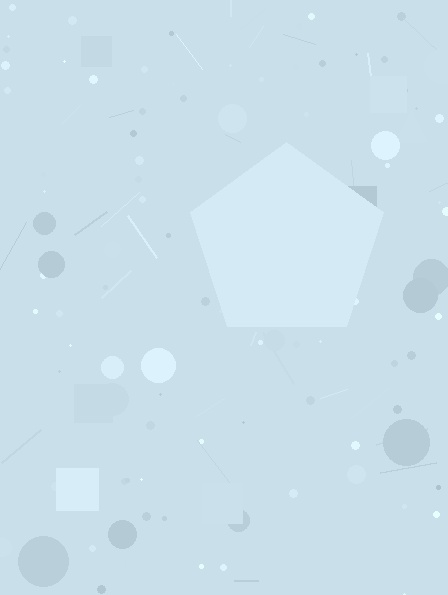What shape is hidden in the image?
A pentagon is hidden in the image.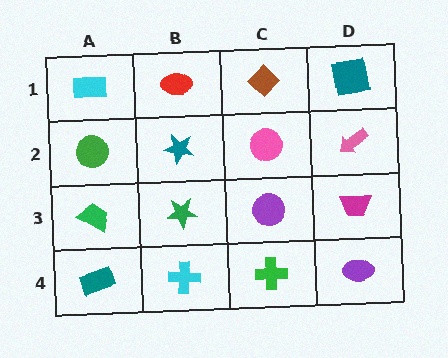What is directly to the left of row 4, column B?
A teal rectangle.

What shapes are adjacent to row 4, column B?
A green star (row 3, column B), a teal rectangle (row 4, column A), a green cross (row 4, column C).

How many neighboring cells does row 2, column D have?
3.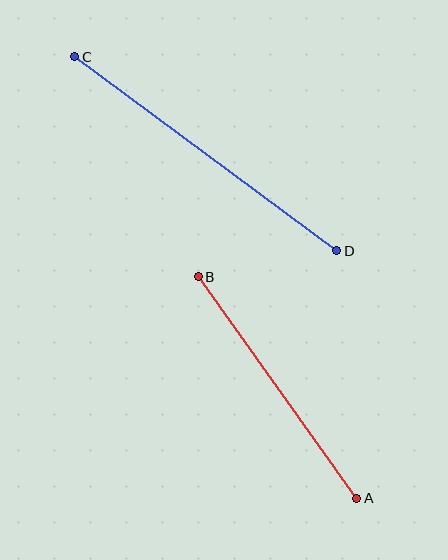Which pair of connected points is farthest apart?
Points C and D are farthest apart.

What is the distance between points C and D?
The distance is approximately 326 pixels.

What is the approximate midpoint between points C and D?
The midpoint is at approximately (206, 154) pixels.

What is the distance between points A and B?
The distance is approximately 272 pixels.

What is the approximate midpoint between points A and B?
The midpoint is at approximately (277, 387) pixels.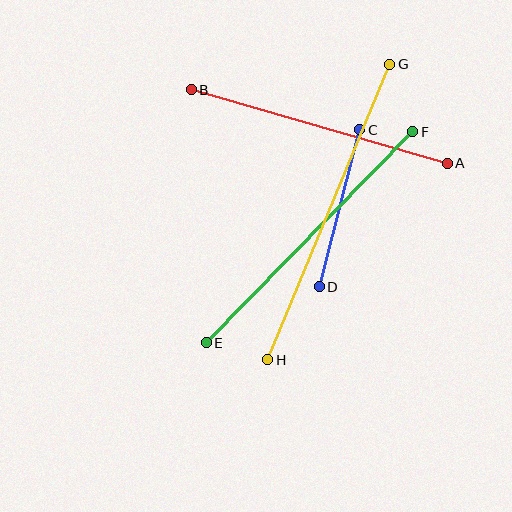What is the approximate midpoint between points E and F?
The midpoint is at approximately (310, 237) pixels.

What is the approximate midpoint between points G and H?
The midpoint is at approximately (329, 212) pixels.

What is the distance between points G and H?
The distance is approximately 320 pixels.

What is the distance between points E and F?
The distance is approximately 295 pixels.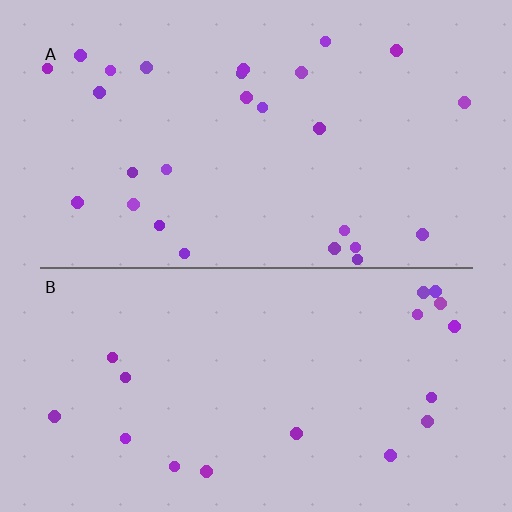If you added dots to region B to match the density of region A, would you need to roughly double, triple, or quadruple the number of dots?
Approximately double.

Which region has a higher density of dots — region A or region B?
A (the top).